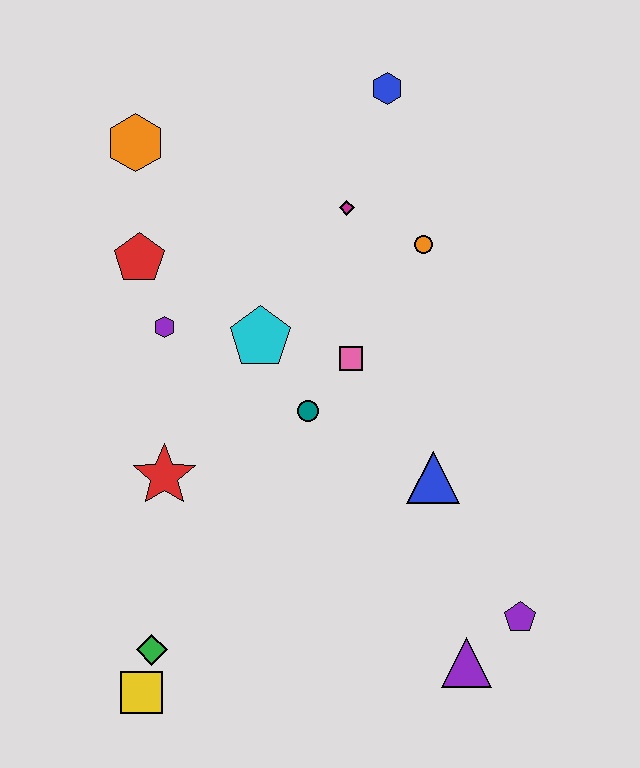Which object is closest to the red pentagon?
The purple hexagon is closest to the red pentagon.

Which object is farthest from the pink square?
The yellow square is farthest from the pink square.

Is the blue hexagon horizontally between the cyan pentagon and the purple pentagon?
Yes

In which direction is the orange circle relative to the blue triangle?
The orange circle is above the blue triangle.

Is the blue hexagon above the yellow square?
Yes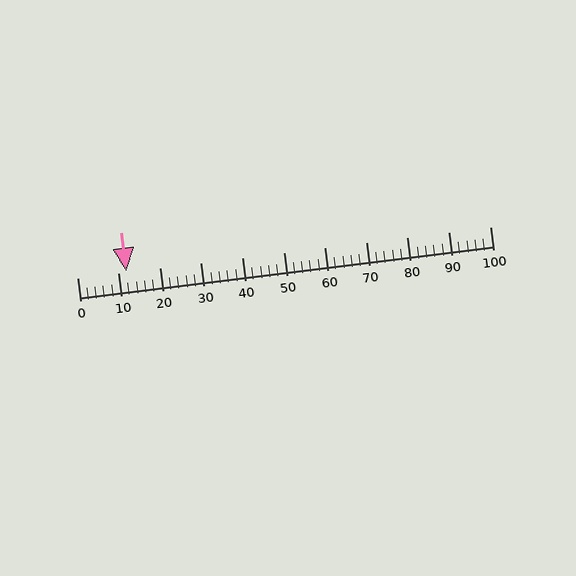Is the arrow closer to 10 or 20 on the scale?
The arrow is closer to 10.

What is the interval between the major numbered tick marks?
The major tick marks are spaced 10 units apart.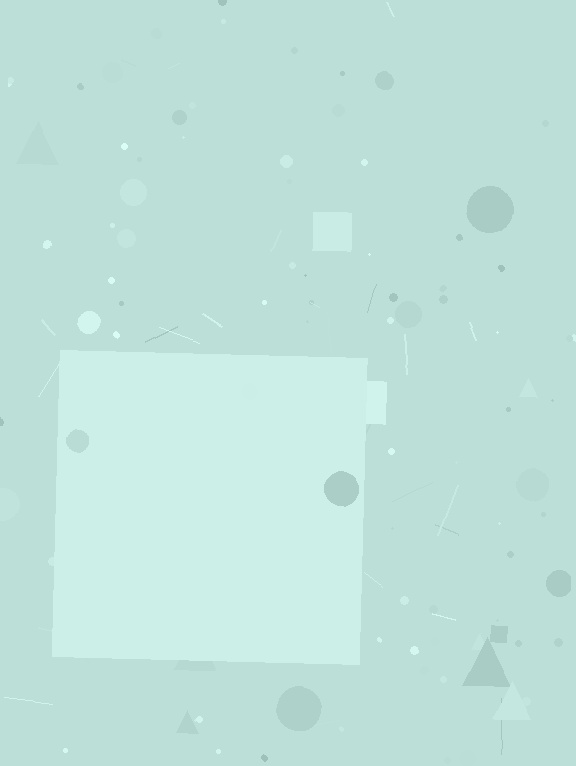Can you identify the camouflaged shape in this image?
The camouflaged shape is a square.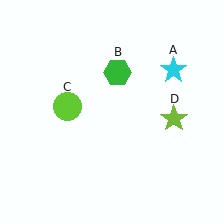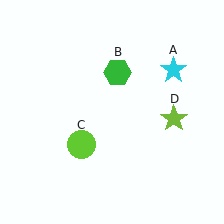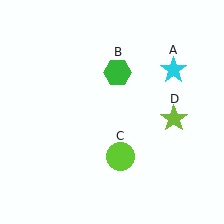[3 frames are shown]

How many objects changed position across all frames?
1 object changed position: lime circle (object C).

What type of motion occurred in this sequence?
The lime circle (object C) rotated counterclockwise around the center of the scene.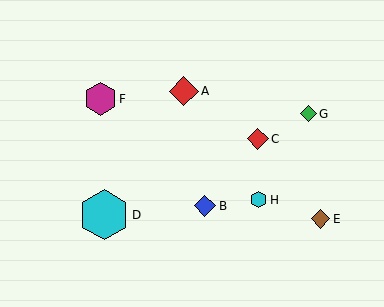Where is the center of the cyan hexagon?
The center of the cyan hexagon is at (259, 200).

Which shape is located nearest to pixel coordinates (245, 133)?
The red diamond (labeled C) at (258, 139) is nearest to that location.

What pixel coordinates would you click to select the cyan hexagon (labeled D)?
Click at (104, 215) to select the cyan hexagon D.